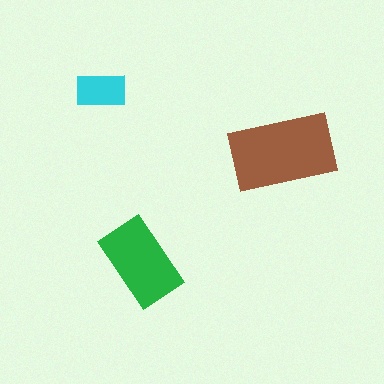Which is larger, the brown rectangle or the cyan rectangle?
The brown one.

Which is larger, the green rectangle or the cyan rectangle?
The green one.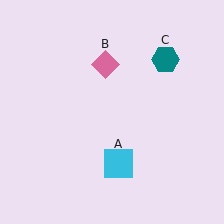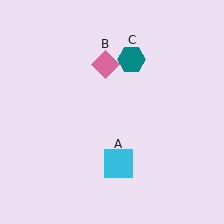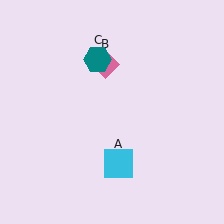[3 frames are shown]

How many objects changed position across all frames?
1 object changed position: teal hexagon (object C).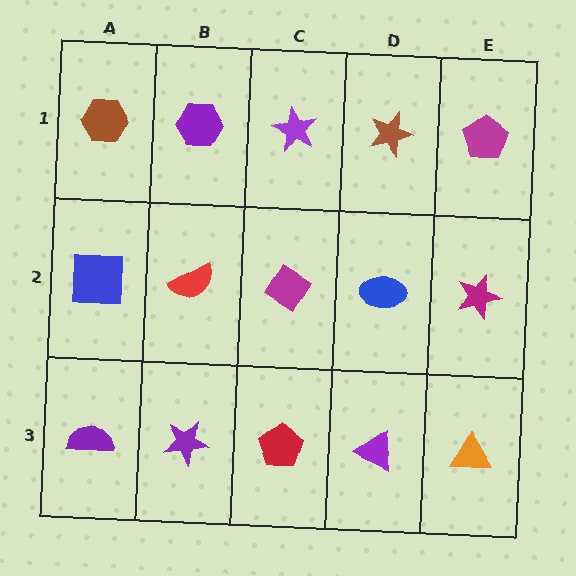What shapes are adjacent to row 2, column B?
A purple hexagon (row 1, column B), a purple star (row 3, column B), a blue square (row 2, column A), a magenta diamond (row 2, column C).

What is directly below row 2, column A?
A purple semicircle.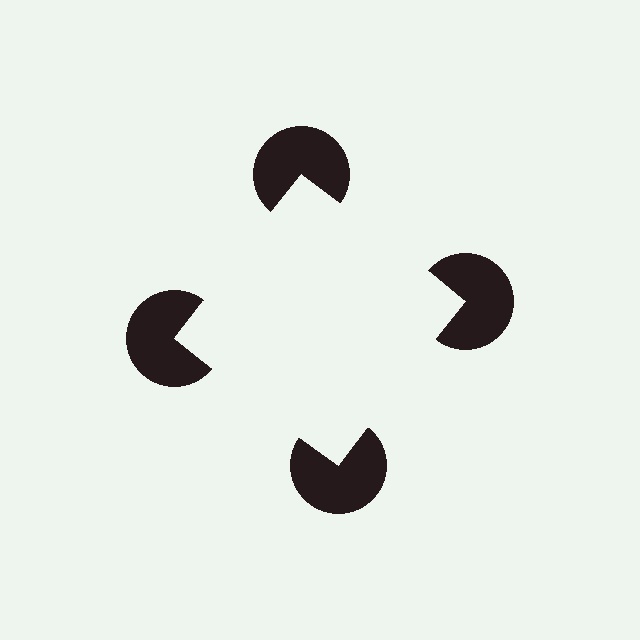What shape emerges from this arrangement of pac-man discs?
An illusory square — its edges are inferred from the aligned wedge cuts in the pac-man discs, not physically drawn.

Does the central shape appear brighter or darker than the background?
It typically appears slightly brighter than the background, even though no actual brightness change is drawn.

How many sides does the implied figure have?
4 sides.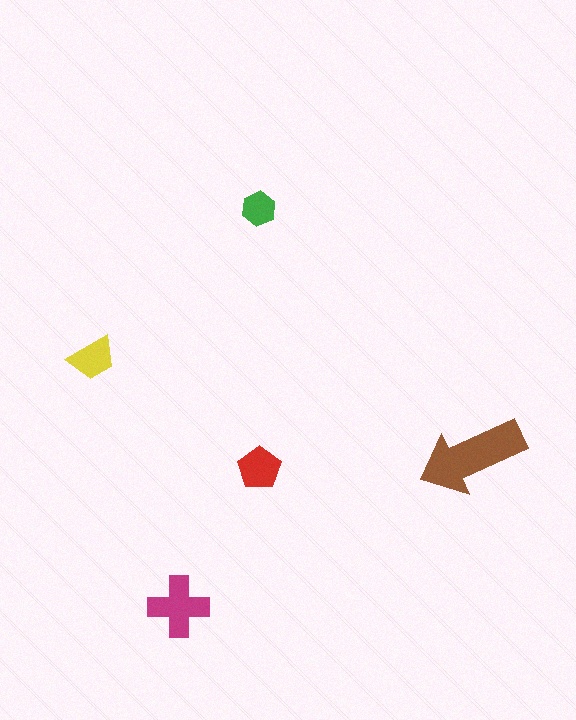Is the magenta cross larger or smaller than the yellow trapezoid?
Larger.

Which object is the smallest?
The green hexagon.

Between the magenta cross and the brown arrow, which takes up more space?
The brown arrow.